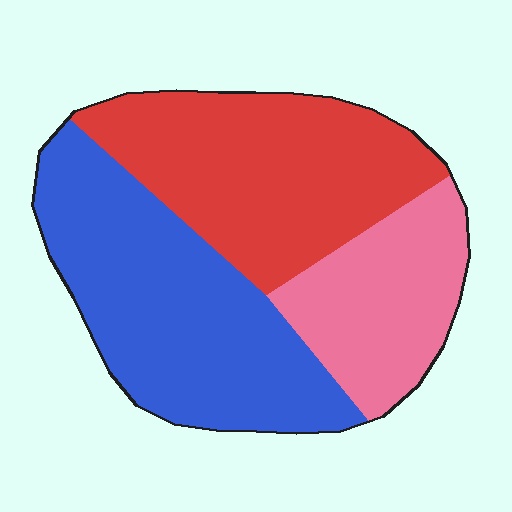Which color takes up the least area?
Pink, at roughly 20%.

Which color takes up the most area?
Blue, at roughly 40%.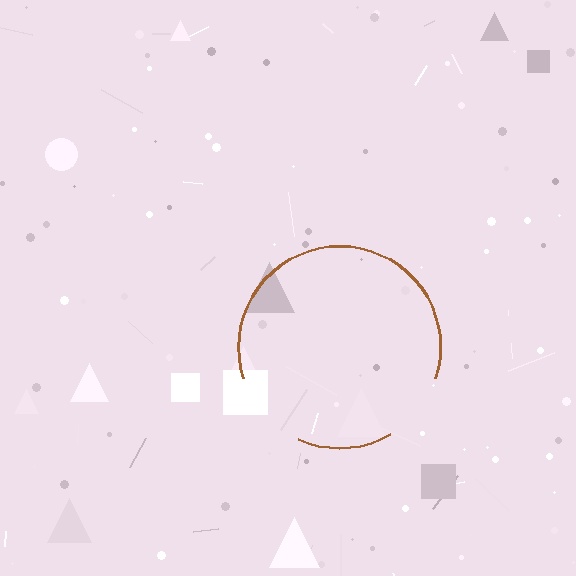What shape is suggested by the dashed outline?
The dashed outline suggests a circle.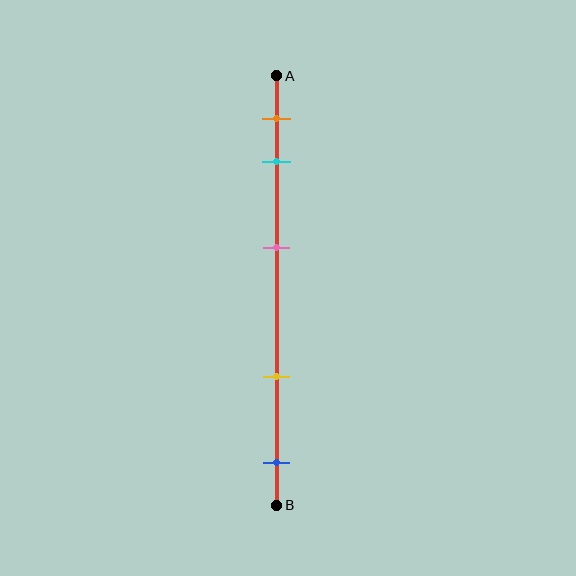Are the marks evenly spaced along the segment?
No, the marks are not evenly spaced.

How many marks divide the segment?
There are 5 marks dividing the segment.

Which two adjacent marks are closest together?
The orange and cyan marks are the closest adjacent pair.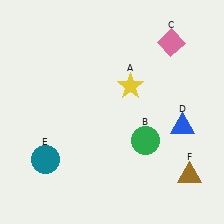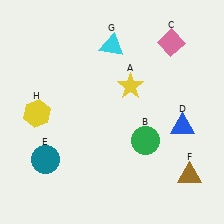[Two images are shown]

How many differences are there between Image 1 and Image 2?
There are 2 differences between the two images.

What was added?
A cyan triangle (G), a yellow hexagon (H) were added in Image 2.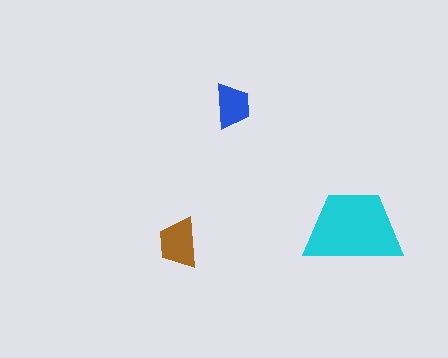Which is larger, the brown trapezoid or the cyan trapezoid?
The cyan one.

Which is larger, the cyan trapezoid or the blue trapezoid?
The cyan one.